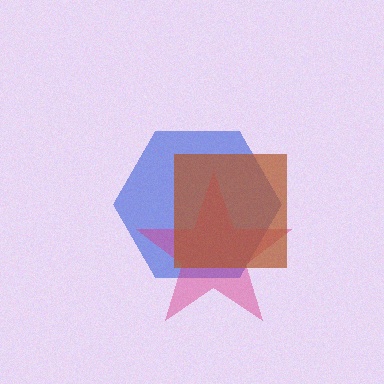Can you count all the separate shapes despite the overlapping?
Yes, there are 3 separate shapes.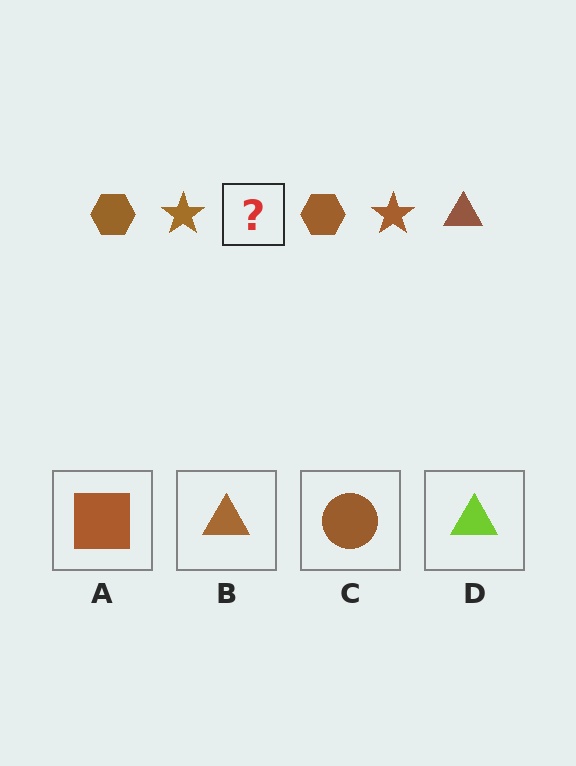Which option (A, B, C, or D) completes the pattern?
B.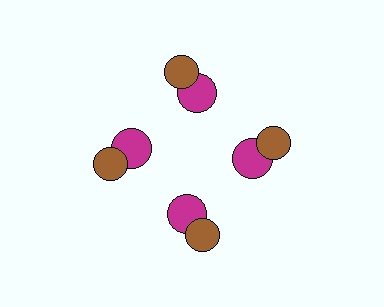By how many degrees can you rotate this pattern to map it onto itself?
The pattern maps onto itself every 90 degrees of rotation.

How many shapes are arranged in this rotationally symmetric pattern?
There are 8 shapes, arranged in 4 groups of 2.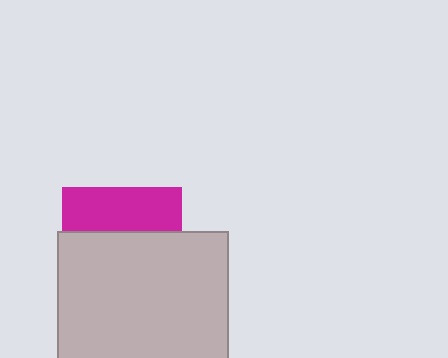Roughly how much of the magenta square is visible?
A small part of it is visible (roughly 37%).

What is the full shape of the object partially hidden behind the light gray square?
The partially hidden object is a magenta square.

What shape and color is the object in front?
The object in front is a light gray square.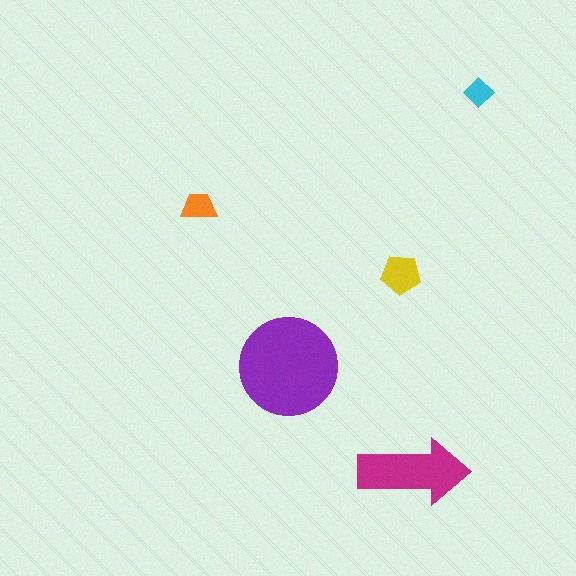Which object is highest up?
The cyan diamond is topmost.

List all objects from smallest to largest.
The cyan diamond, the orange trapezoid, the yellow pentagon, the magenta arrow, the purple circle.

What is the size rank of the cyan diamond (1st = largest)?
5th.